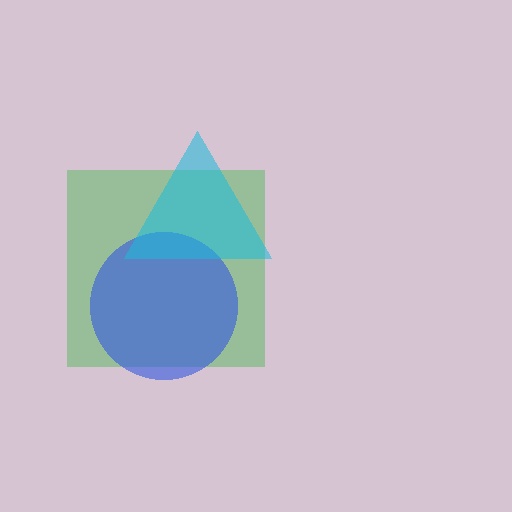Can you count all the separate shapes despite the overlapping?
Yes, there are 3 separate shapes.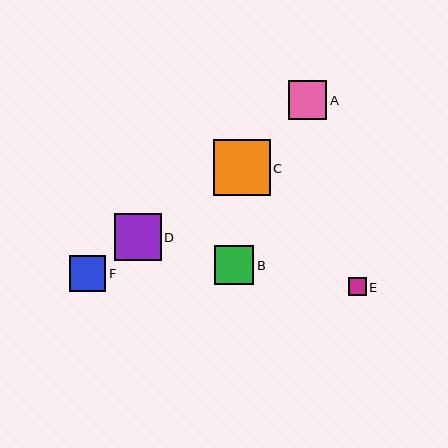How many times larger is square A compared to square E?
Square A is approximately 2.2 times the size of square E.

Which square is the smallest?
Square E is the smallest with a size of approximately 18 pixels.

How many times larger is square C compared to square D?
Square C is approximately 1.2 times the size of square D.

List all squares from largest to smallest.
From largest to smallest: C, D, B, A, F, E.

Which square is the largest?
Square C is the largest with a size of approximately 56 pixels.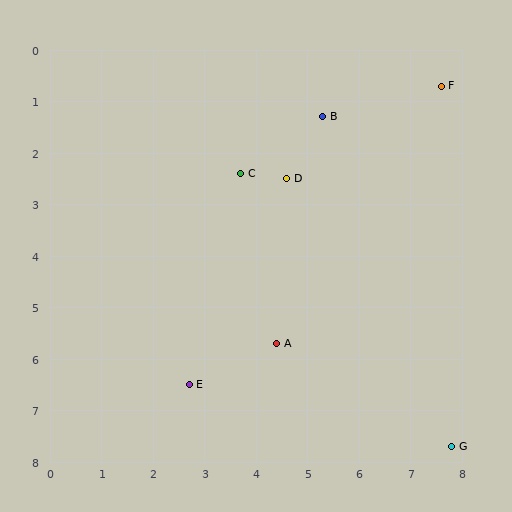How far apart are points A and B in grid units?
Points A and B are about 4.5 grid units apart.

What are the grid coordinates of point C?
Point C is at approximately (3.7, 2.4).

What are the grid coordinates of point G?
Point G is at approximately (7.8, 7.7).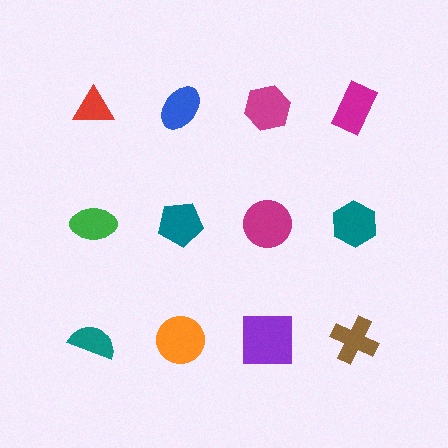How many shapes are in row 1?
4 shapes.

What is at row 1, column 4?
A magenta rectangle.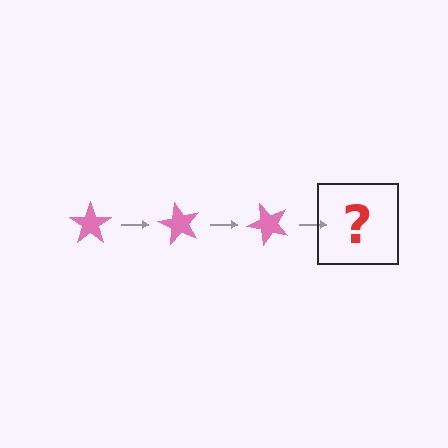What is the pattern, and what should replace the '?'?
The pattern is that the star rotates 60 degrees each step. The '?' should be a pink star rotated 180 degrees.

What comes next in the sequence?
The next element should be a pink star rotated 180 degrees.